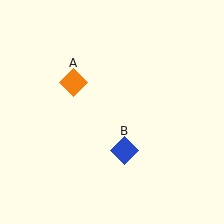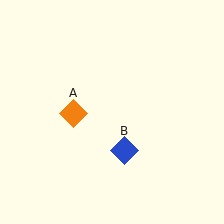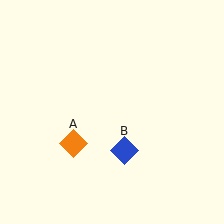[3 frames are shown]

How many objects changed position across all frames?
1 object changed position: orange diamond (object A).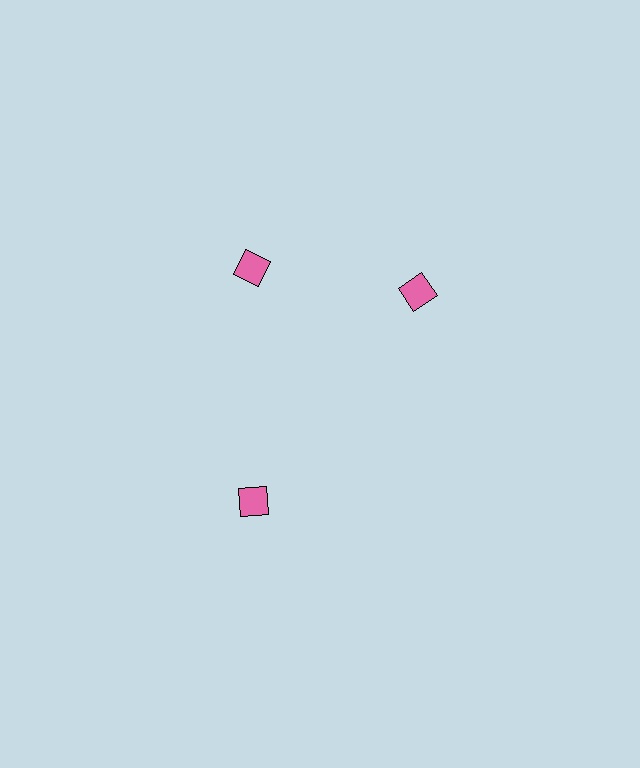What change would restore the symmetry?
The symmetry would be restored by rotating it back into even spacing with its neighbors so that all 3 diamonds sit at equal angles and equal distance from the center.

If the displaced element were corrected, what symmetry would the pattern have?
It would have 3-fold rotational symmetry — the pattern would map onto itself every 120 degrees.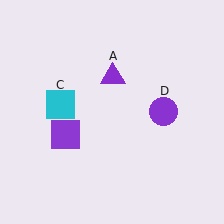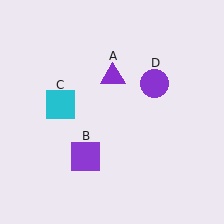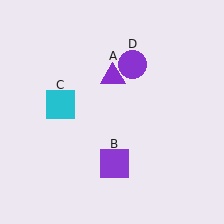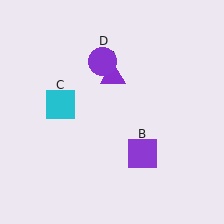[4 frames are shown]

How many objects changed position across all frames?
2 objects changed position: purple square (object B), purple circle (object D).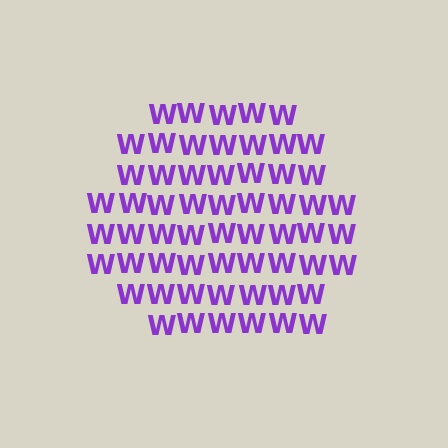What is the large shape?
The large shape is a hexagon.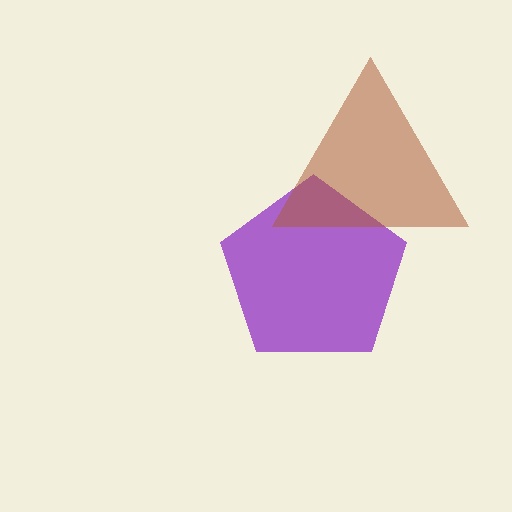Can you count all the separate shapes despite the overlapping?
Yes, there are 2 separate shapes.